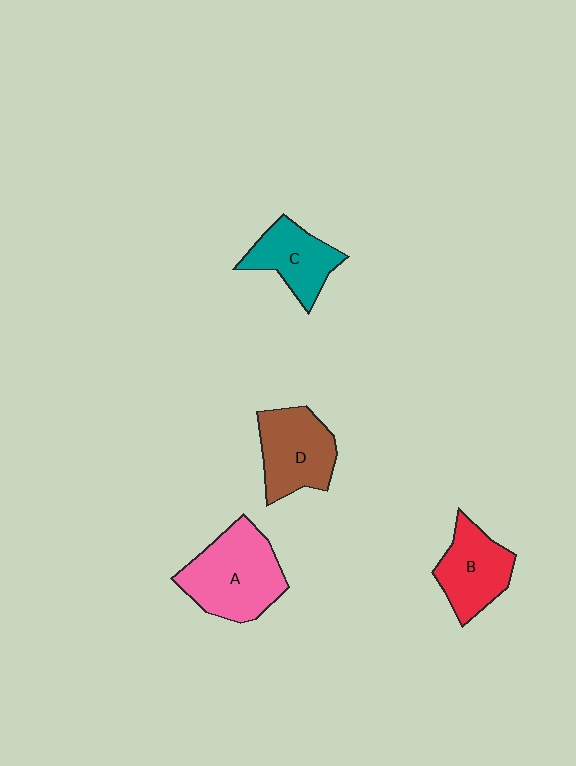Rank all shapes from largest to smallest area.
From largest to smallest: A (pink), D (brown), B (red), C (teal).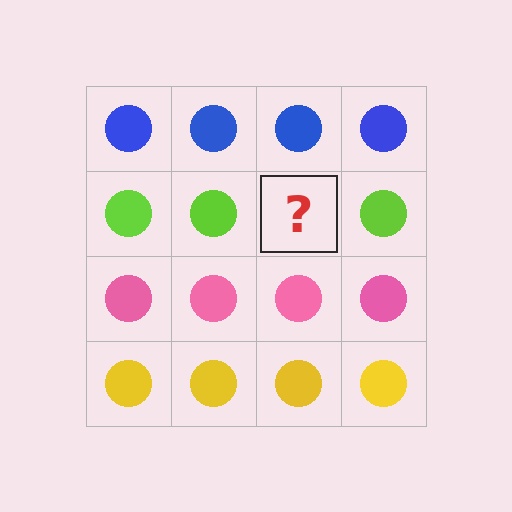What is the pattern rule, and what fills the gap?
The rule is that each row has a consistent color. The gap should be filled with a lime circle.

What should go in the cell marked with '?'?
The missing cell should contain a lime circle.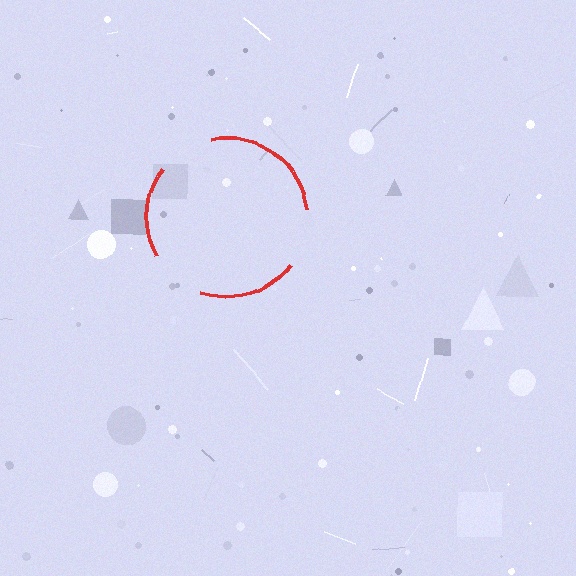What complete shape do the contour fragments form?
The contour fragments form a circle.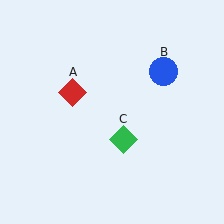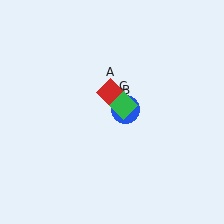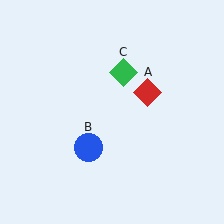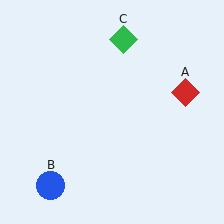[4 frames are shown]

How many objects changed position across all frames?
3 objects changed position: red diamond (object A), blue circle (object B), green diamond (object C).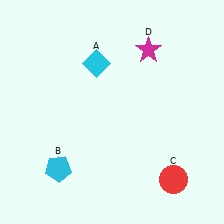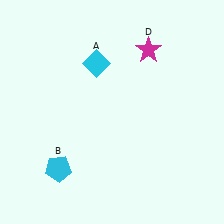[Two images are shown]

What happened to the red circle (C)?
The red circle (C) was removed in Image 2. It was in the bottom-right area of Image 1.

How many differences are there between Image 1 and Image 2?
There is 1 difference between the two images.